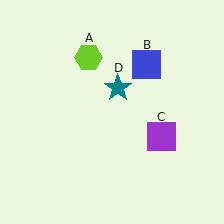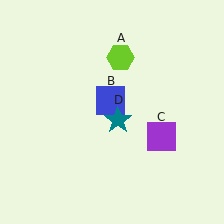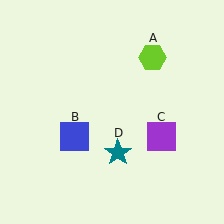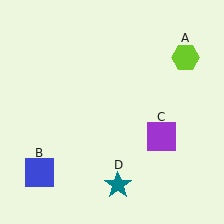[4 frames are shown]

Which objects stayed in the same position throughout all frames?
Purple square (object C) remained stationary.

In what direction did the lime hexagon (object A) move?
The lime hexagon (object A) moved right.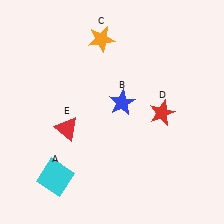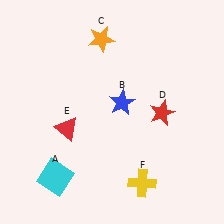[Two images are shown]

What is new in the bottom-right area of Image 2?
A yellow cross (F) was added in the bottom-right area of Image 2.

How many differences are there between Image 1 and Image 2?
There is 1 difference between the two images.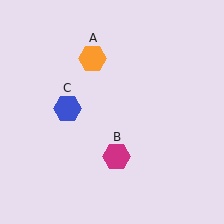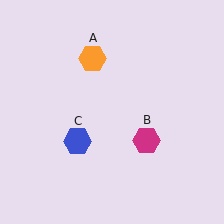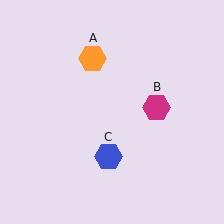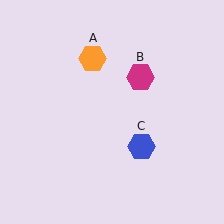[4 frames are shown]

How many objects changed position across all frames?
2 objects changed position: magenta hexagon (object B), blue hexagon (object C).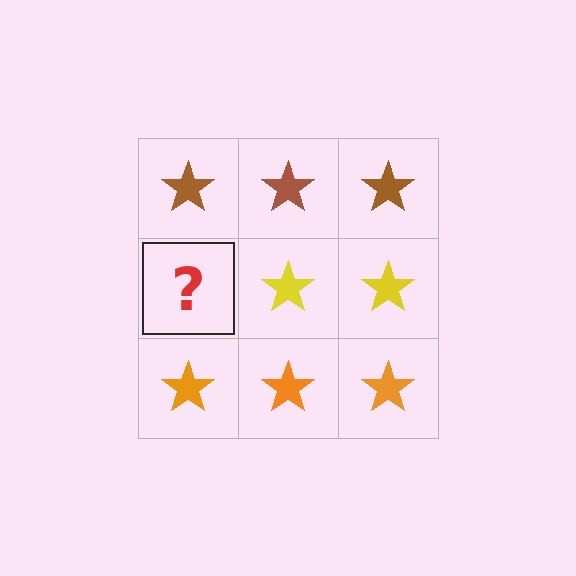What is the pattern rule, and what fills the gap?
The rule is that each row has a consistent color. The gap should be filled with a yellow star.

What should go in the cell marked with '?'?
The missing cell should contain a yellow star.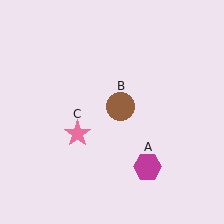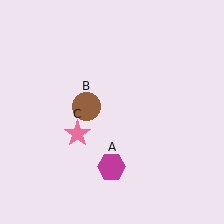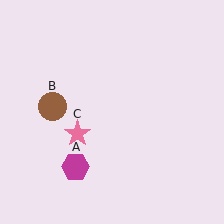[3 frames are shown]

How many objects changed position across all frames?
2 objects changed position: magenta hexagon (object A), brown circle (object B).